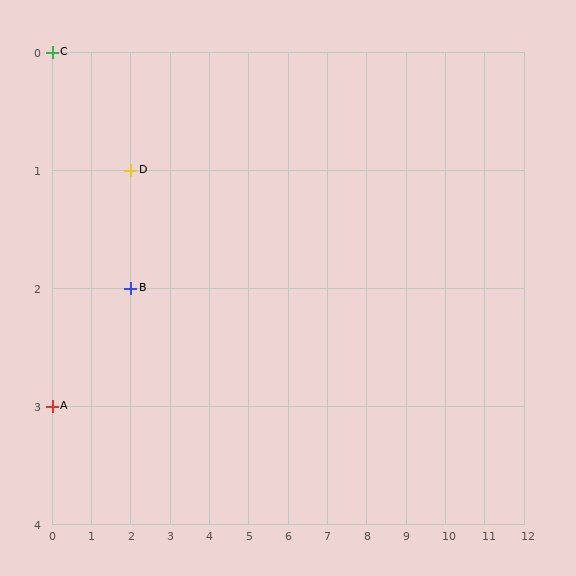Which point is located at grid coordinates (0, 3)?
Point A is at (0, 3).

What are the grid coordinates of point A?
Point A is at grid coordinates (0, 3).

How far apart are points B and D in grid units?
Points B and D are 1 row apart.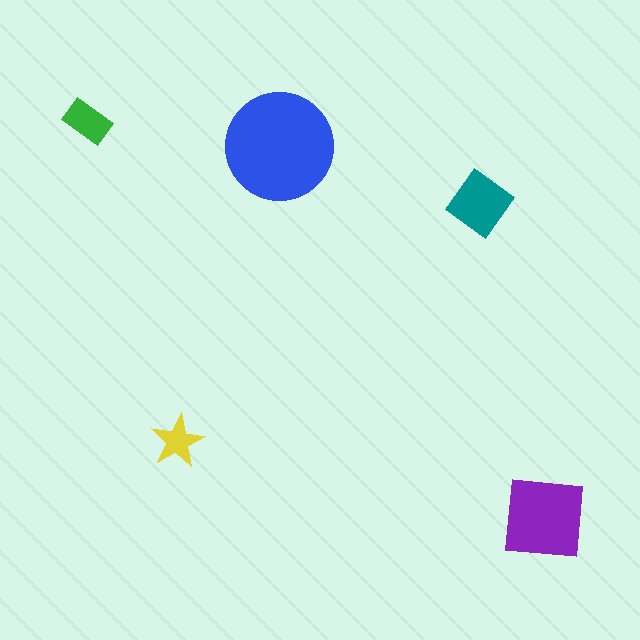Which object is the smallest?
The yellow star.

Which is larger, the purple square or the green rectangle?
The purple square.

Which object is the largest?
The blue circle.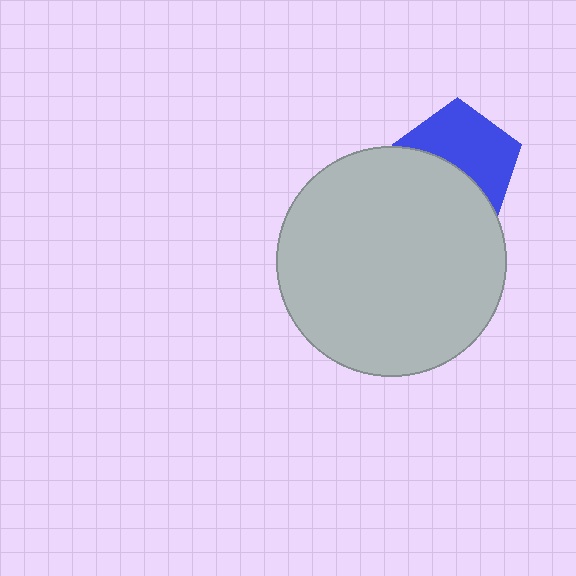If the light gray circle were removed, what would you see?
You would see the complete blue pentagon.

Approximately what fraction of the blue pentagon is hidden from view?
Roughly 43% of the blue pentagon is hidden behind the light gray circle.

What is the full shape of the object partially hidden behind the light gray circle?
The partially hidden object is a blue pentagon.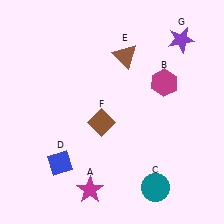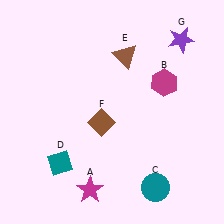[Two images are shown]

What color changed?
The diamond (D) changed from blue in Image 1 to teal in Image 2.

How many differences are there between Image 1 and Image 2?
There is 1 difference between the two images.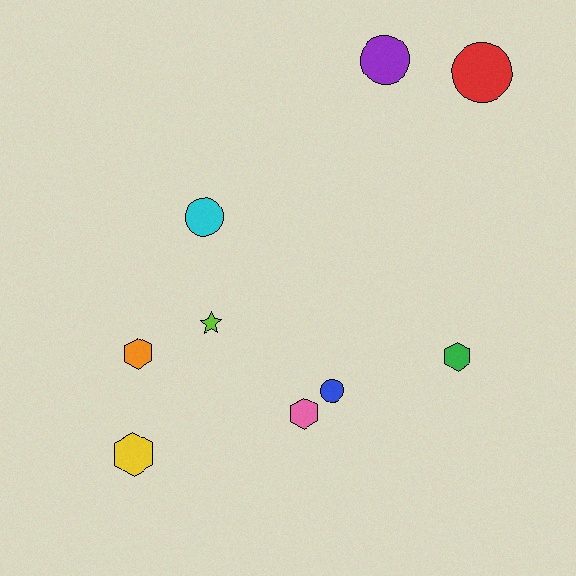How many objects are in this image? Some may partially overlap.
There are 9 objects.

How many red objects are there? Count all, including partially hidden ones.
There is 1 red object.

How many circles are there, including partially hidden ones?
There are 4 circles.